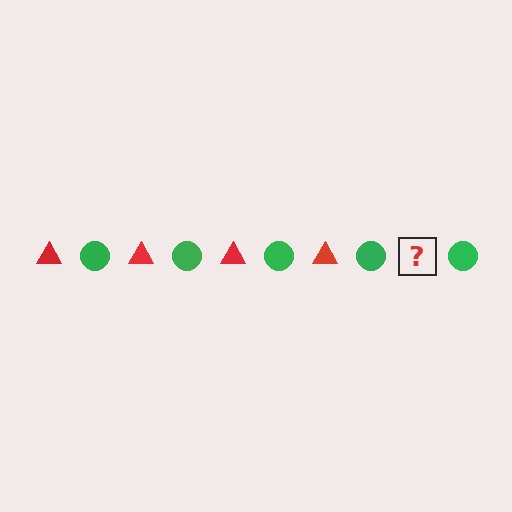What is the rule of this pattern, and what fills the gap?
The rule is that the pattern alternates between red triangle and green circle. The gap should be filled with a red triangle.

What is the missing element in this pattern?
The missing element is a red triangle.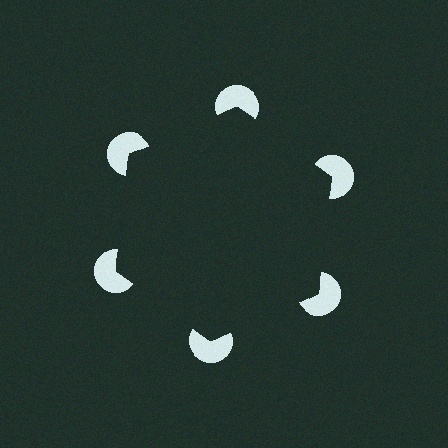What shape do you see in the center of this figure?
An illusory hexagon — its edges are inferred from the aligned wedge cuts in the pac-man discs, not physically drawn.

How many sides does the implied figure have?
6 sides.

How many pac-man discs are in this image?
There are 6 — one at each vertex of the illusory hexagon.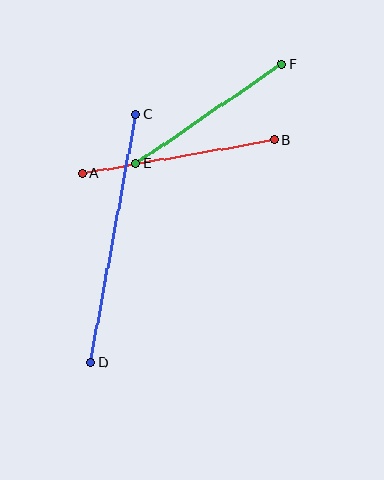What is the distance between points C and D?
The distance is approximately 252 pixels.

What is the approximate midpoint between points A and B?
The midpoint is at approximately (178, 156) pixels.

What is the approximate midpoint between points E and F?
The midpoint is at approximately (209, 114) pixels.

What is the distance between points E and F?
The distance is approximately 177 pixels.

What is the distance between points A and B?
The distance is approximately 195 pixels.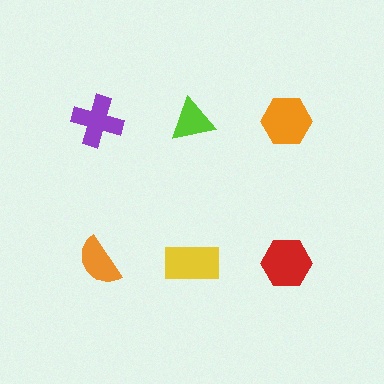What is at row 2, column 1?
An orange semicircle.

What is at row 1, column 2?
A lime triangle.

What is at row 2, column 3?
A red hexagon.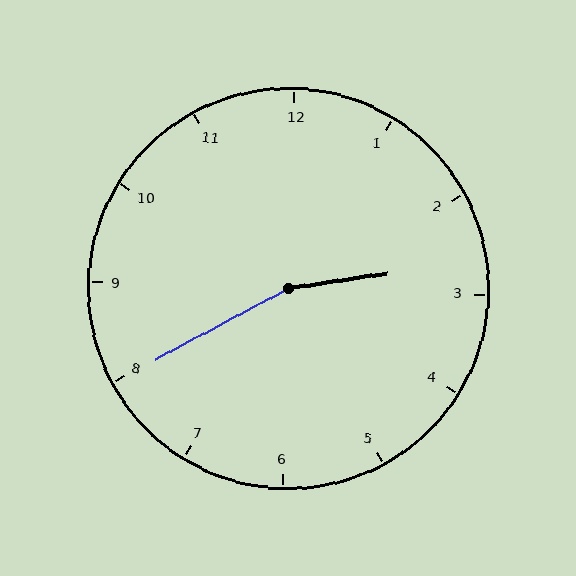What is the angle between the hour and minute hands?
Approximately 160 degrees.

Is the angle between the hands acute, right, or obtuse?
It is obtuse.